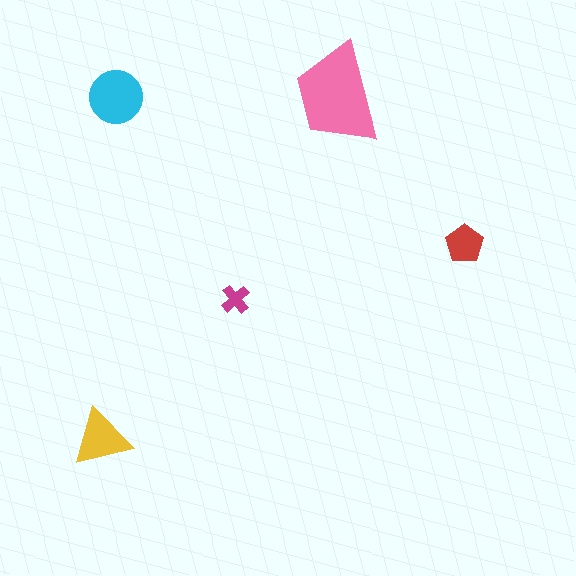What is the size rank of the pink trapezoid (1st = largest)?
1st.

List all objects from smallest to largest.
The magenta cross, the red pentagon, the yellow triangle, the cyan circle, the pink trapezoid.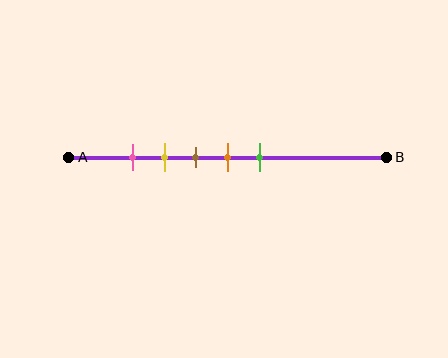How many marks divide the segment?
There are 5 marks dividing the segment.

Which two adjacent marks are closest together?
The pink and yellow marks are the closest adjacent pair.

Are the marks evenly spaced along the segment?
Yes, the marks are approximately evenly spaced.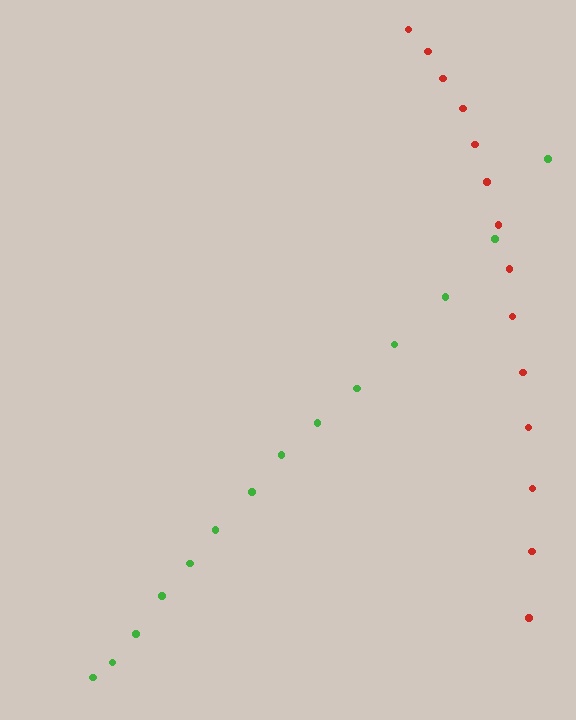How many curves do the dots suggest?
There are 2 distinct paths.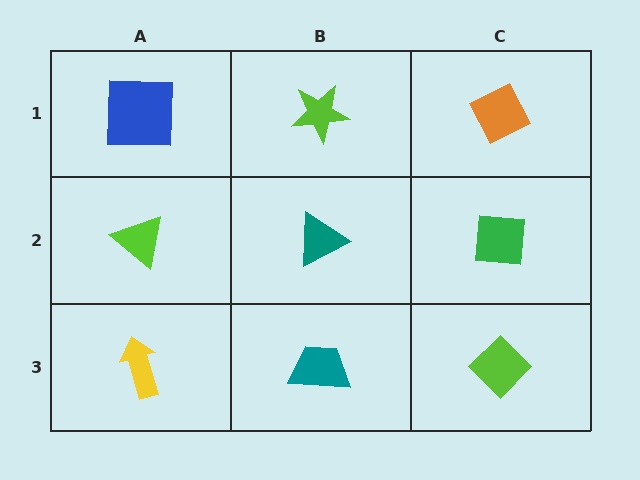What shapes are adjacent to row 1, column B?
A teal triangle (row 2, column B), a blue square (row 1, column A), an orange diamond (row 1, column C).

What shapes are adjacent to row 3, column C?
A green square (row 2, column C), a teal trapezoid (row 3, column B).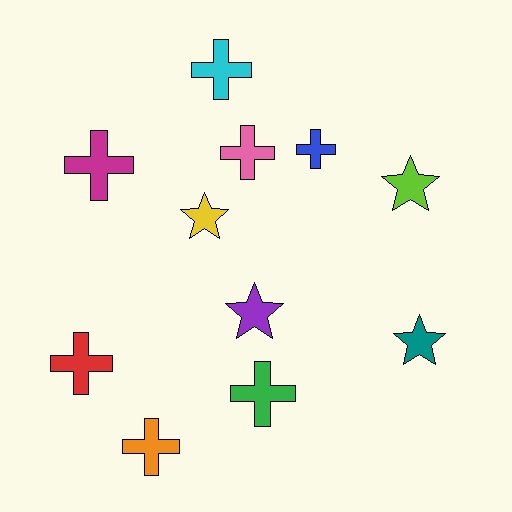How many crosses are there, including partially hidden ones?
There are 7 crosses.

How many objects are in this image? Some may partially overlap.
There are 11 objects.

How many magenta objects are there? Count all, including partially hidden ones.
There is 1 magenta object.